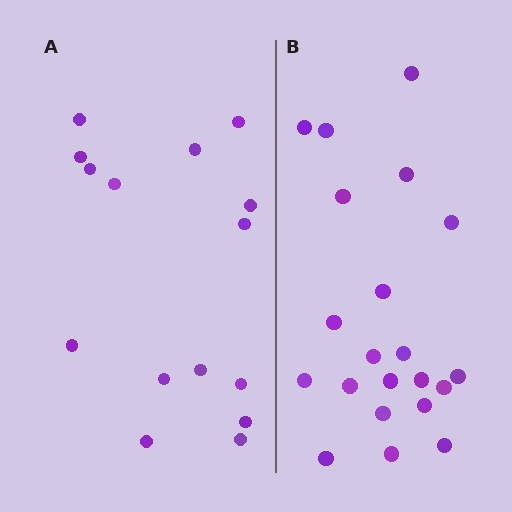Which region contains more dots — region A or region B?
Region B (the right region) has more dots.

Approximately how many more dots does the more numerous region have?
Region B has about 6 more dots than region A.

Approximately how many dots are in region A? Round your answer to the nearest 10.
About 20 dots. (The exact count is 15, which rounds to 20.)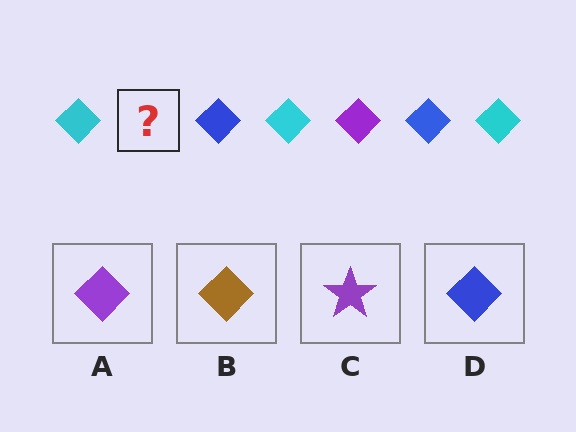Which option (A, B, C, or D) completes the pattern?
A.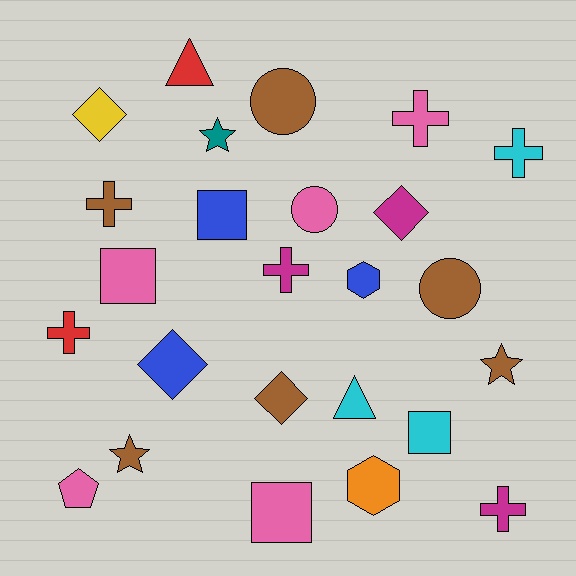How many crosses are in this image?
There are 6 crosses.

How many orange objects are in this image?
There is 1 orange object.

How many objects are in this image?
There are 25 objects.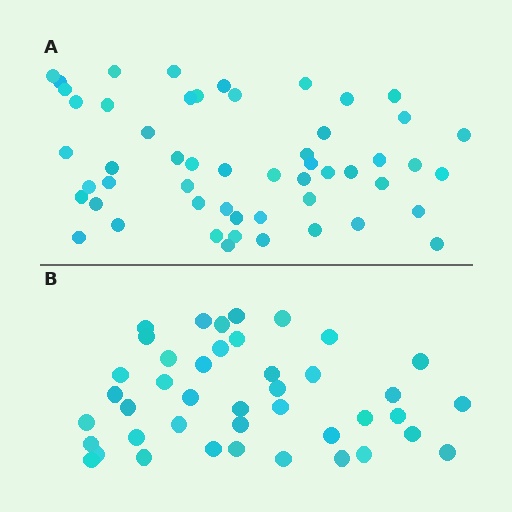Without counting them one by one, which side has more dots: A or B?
Region A (the top region) has more dots.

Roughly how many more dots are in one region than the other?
Region A has roughly 12 or so more dots than region B.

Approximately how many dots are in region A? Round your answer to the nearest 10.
About 50 dots. (The exact count is 53, which rounds to 50.)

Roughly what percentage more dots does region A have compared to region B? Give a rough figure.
About 25% more.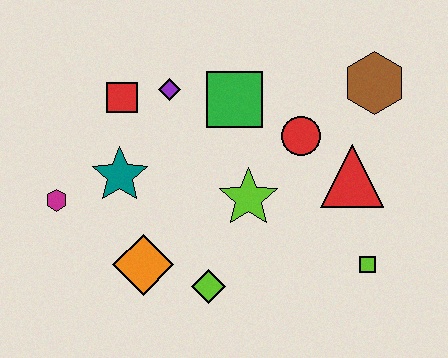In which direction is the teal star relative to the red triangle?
The teal star is to the left of the red triangle.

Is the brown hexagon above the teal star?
Yes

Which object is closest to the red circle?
The red triangle is closest to the red circle.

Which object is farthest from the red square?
The lime square is farthest from the red square.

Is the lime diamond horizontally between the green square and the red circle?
No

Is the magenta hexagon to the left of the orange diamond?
Yes